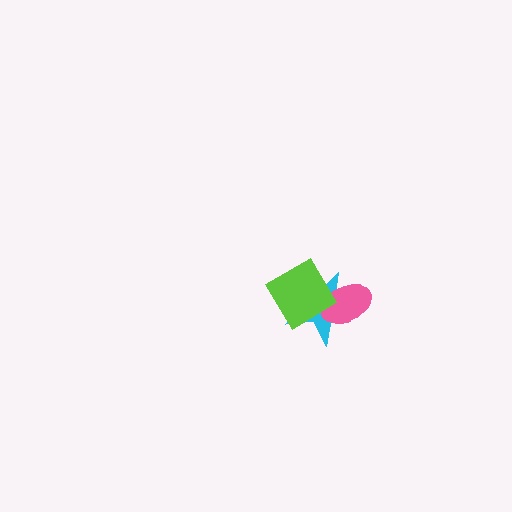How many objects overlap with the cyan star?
2 objects overlap with the cyan star.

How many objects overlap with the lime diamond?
2 objects overlap with the lime diamond.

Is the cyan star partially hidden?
Yes, it is partially covered by another shape.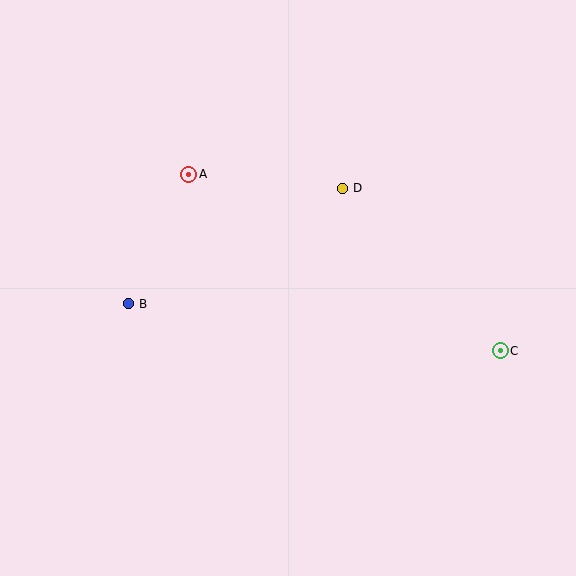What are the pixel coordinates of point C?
Point C is at (500, 351).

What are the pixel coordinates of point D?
Point D is at (343, 188).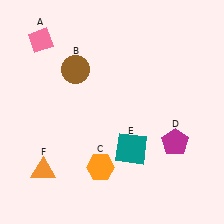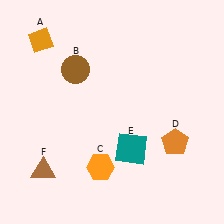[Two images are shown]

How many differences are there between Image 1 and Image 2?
There are 3 differences between the two images.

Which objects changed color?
A changed from pink to orange. D changed from magenta to orange. F changed from orange to brown.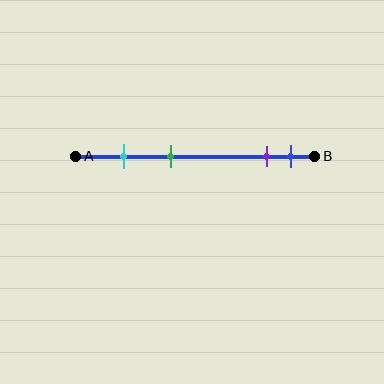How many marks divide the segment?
There are 4 marks dividing the segment.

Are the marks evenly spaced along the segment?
No, the marks are not evenly spaced.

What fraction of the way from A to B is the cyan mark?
The cyan mark is approximately 20% (0.2) of the way from A to B.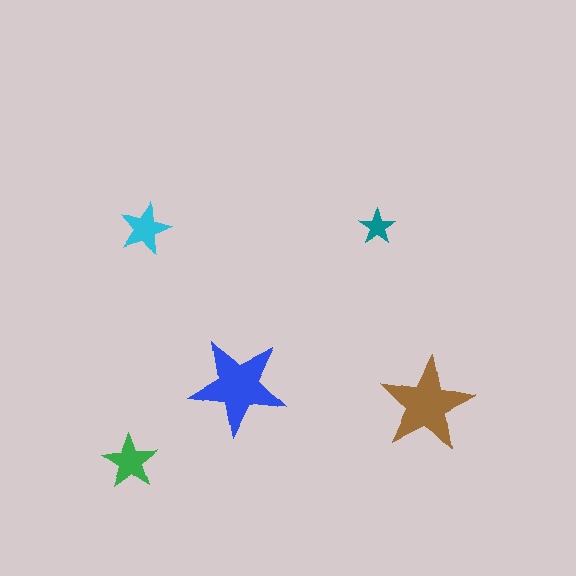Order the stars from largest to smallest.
the blue one, the brown one, the green one, the cyan one, the teal one.